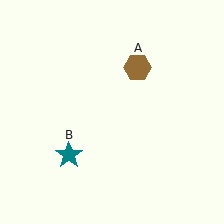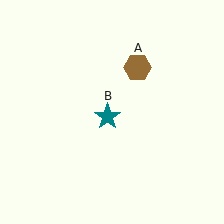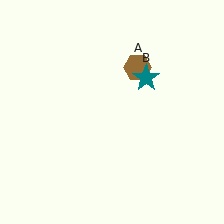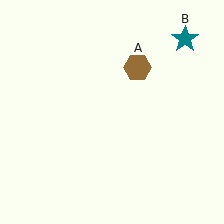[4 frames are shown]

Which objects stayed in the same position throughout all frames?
Brown hexagon (object A) remained stationary.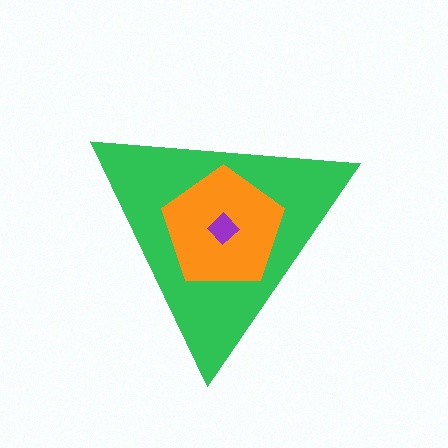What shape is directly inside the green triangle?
The orange pentagon.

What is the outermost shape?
The green triangle.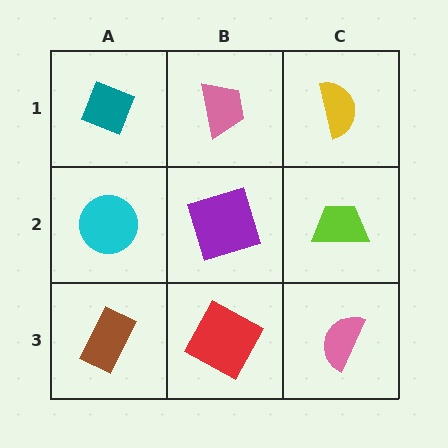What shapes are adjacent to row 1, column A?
A cyan circle (row 2, column A), a pink trapezoid (row 1, column B).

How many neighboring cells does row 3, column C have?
2.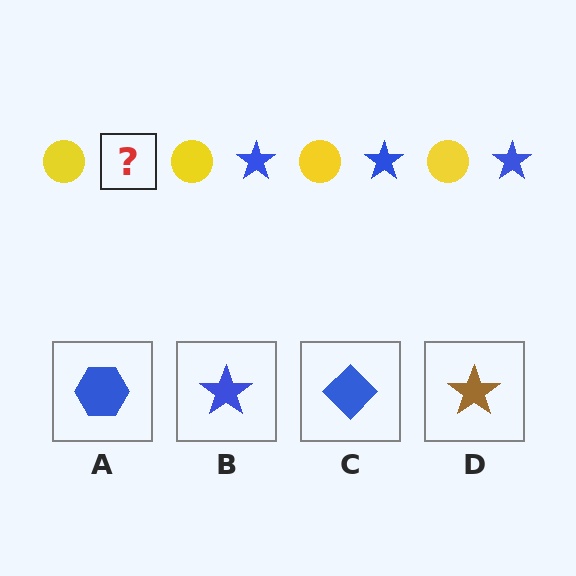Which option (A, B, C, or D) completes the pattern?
B.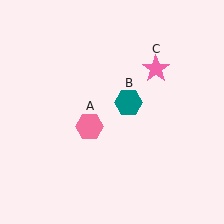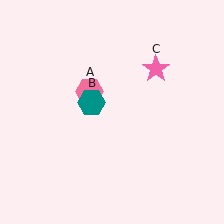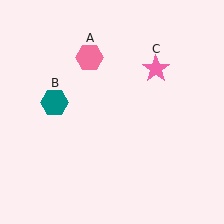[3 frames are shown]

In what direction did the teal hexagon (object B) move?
The teal hexagon (object B) moved left.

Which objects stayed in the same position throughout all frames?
Pink star (object C) remained stationary.